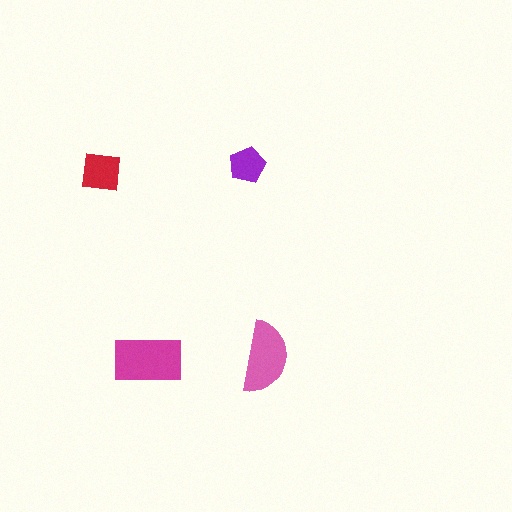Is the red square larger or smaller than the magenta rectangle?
Smaller.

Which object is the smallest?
The purple pentagon.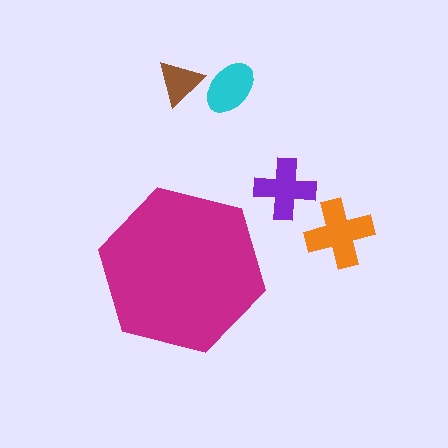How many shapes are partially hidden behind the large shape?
0 shapes are partially hidden.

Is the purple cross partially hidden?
No, the purple cross is fully visible.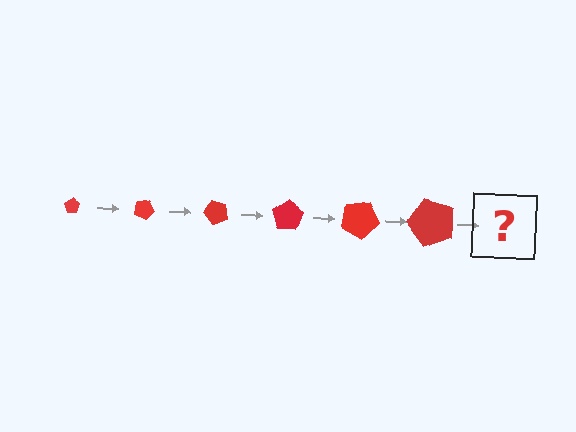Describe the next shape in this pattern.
It should be a pentagon, larger than the previous one and rotated 150 degrees from the start.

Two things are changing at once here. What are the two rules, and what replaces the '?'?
The two rules are that the pentagon grows larger each step and it rotates 25 degrees each step. The '?' should be a pentagon, larger than the previous one and rotated 150 degrees from the start.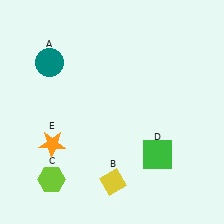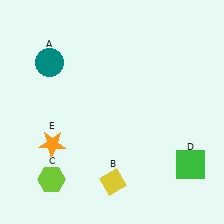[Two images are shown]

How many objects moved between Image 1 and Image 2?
1 object moved between the two images.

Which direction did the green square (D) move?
The green square (D) moved right.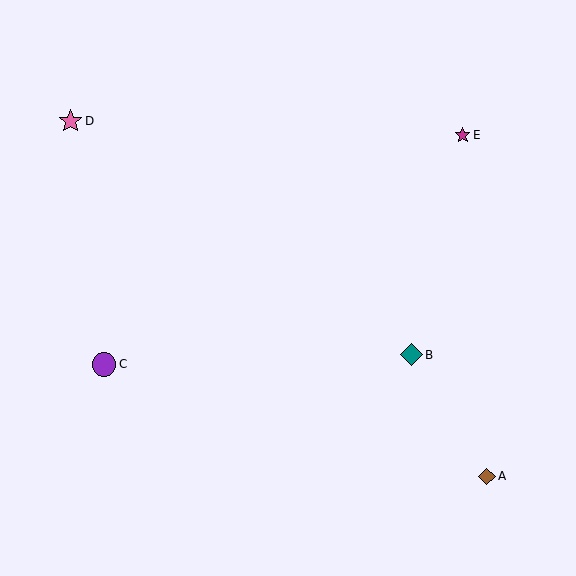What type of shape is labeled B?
Shape B is a teal diamond.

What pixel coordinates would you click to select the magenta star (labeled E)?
Click at (463, 135) to select the magenta star E.